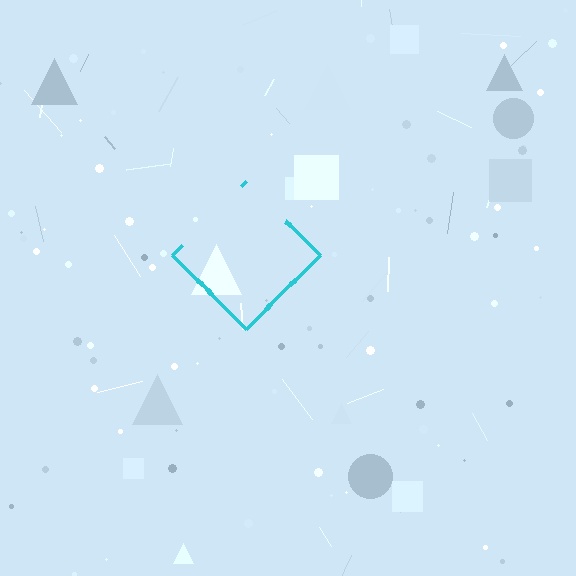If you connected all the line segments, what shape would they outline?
They would outline a diamond.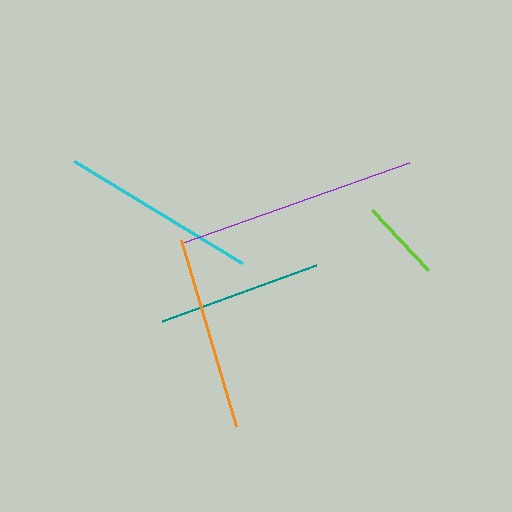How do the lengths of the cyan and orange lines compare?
The cyan and orange lines are approximately the same length.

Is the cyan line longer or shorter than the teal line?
The cyan line is longer than the teal line.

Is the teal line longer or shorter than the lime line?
The teal line is longer than the lime line.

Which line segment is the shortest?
The lime line is the shortest at approximately 83 pixels.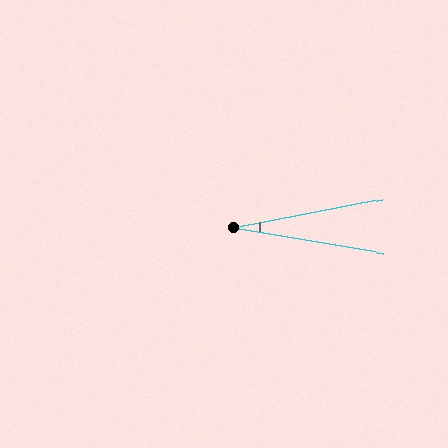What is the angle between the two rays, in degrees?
Approximately 20 degrees.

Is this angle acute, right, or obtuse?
It is acute.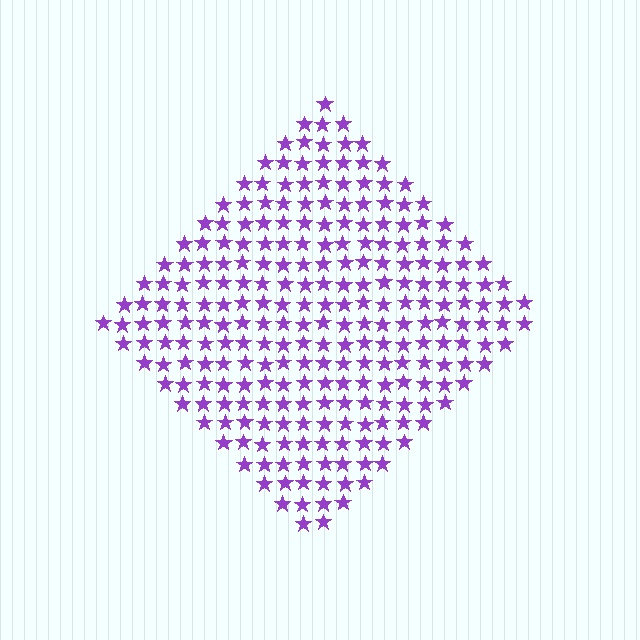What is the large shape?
The large shape is a diamond.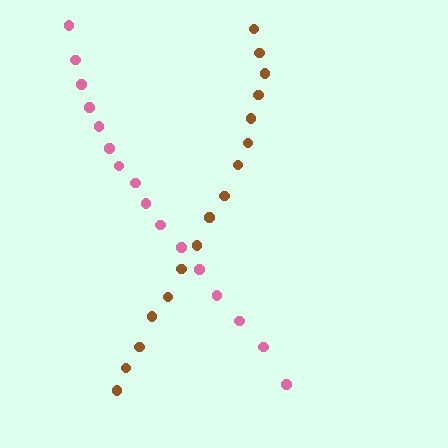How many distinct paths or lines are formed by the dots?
There are 2 distinct paths.